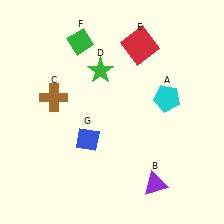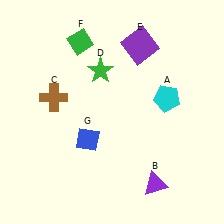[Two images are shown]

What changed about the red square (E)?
In Image 1, E is red. In Image 2, it changed to purple.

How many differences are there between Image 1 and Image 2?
There is 1 difference between the two images.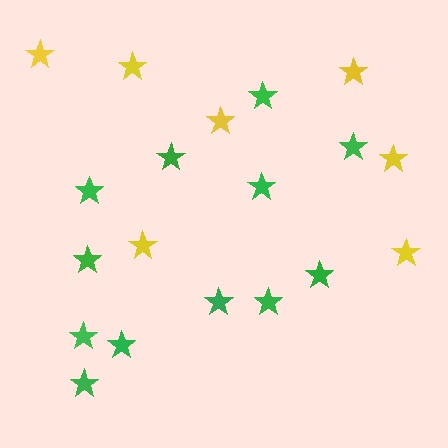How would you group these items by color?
There are 2 groups: one group of yellow stars (7) and one group of green stars (12).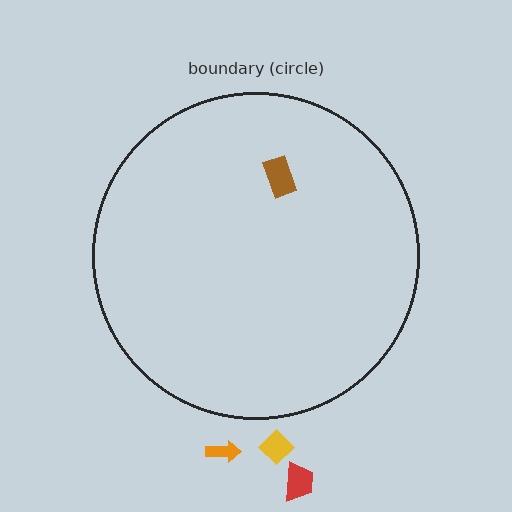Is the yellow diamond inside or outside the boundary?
Outside.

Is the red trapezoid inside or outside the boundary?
Outside.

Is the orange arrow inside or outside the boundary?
Outside.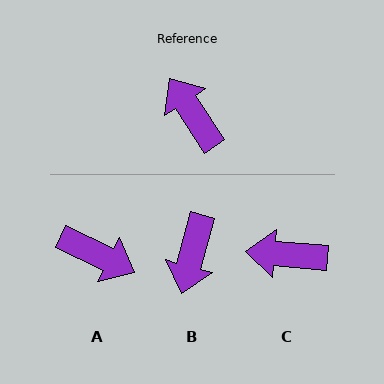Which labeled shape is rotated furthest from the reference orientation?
A, about 149 degrees away.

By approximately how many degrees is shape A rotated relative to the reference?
Approximately 149 degrees clockwise.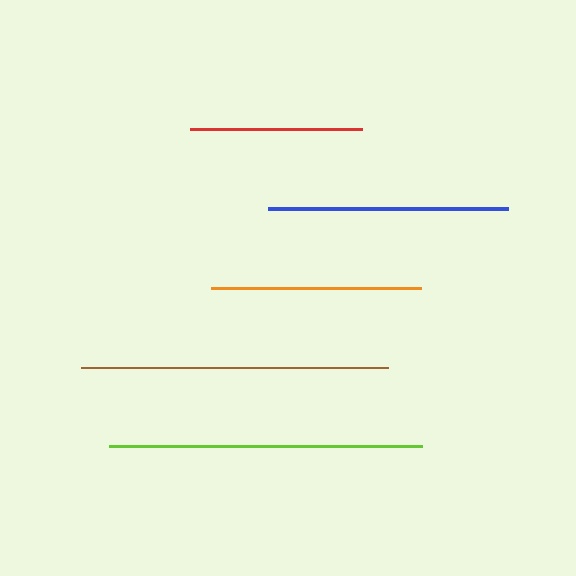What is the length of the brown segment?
The brown segment is approximately 307 pixels long.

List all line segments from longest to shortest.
From longest to shortest: lime, brown, blue, orange, red.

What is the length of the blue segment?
The blue segment is approximately 241 pixels long.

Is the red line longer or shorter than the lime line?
The lime line is longer than the red line.